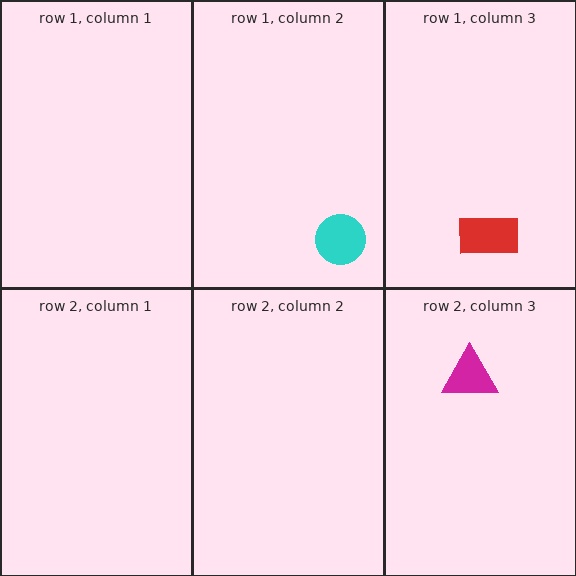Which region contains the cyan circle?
The row 1, column 2 region.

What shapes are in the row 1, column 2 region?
The cyan circle.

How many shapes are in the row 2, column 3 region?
1.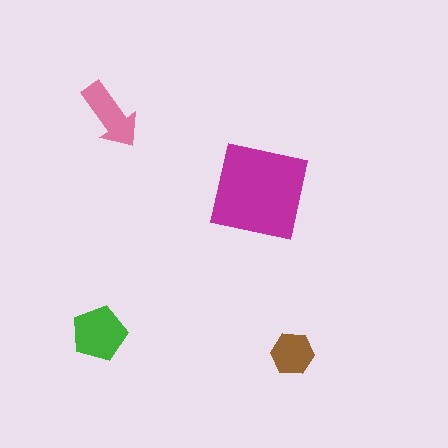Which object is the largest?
The magenta square.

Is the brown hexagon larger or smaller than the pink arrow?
Smaller.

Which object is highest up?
The pink arrow is topmost.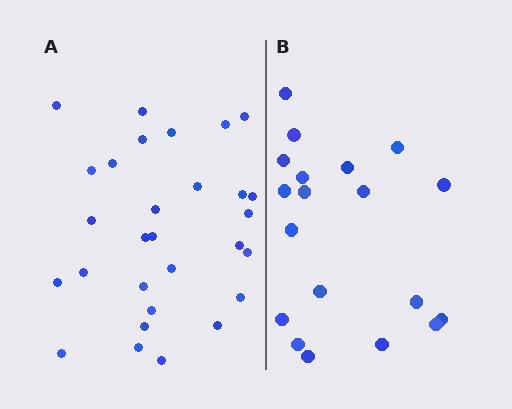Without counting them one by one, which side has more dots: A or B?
Region A (the left region) has more dots.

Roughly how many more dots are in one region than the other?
Region A has roughly 10 or so more dots than region B.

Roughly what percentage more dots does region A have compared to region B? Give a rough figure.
About 55% more.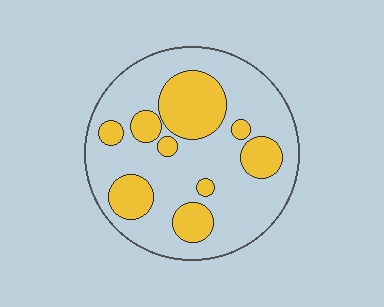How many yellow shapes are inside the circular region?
9.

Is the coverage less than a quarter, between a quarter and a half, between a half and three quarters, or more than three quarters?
Between a quarter and a half.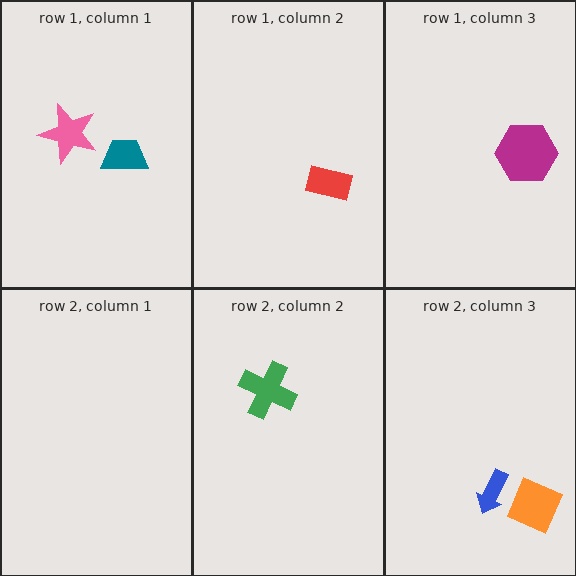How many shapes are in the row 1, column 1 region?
2.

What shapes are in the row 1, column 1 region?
The pink star, the teal trapezoid.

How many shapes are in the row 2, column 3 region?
2.